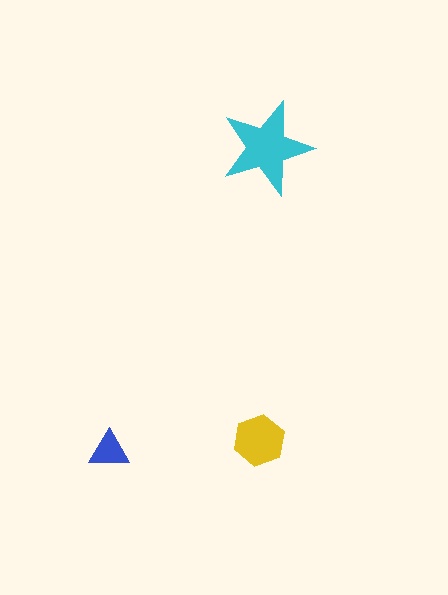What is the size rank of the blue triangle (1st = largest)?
3rd.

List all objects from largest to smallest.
The cyan star, the yellow hexagon, the blue triangle.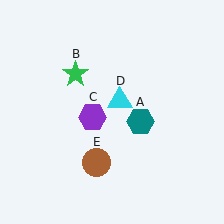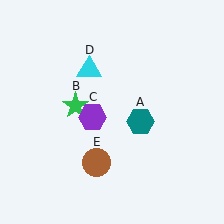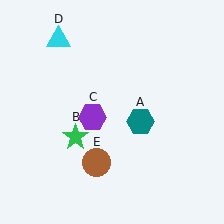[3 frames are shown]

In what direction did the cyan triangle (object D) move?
The cyan triangle (object D) moved up and to the left.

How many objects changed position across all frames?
2 objects changed position: green star (object B), cyan triangle (object D).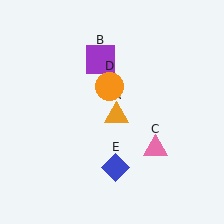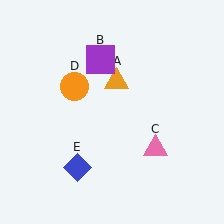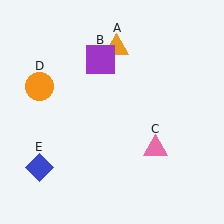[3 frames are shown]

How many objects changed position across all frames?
3 objects changed position: orange triangle (object A), orange circle (object D), blue diamond (object E).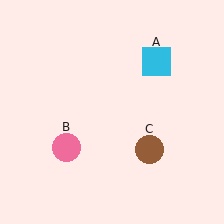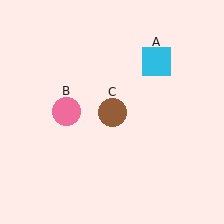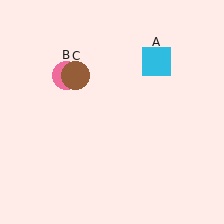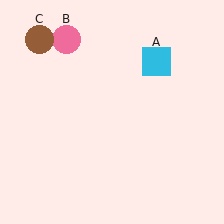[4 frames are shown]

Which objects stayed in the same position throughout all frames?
Cyan square (object A) remained stationary.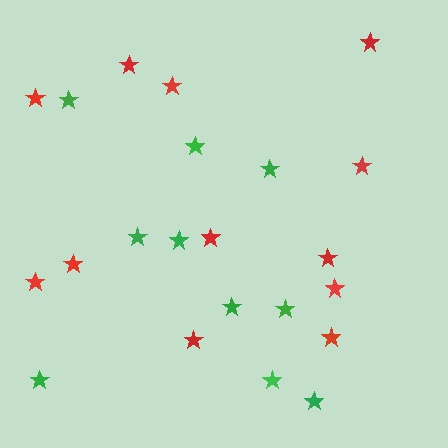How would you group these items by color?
There are 2 groups: one group of green stars (10) and one group of red stars (12).